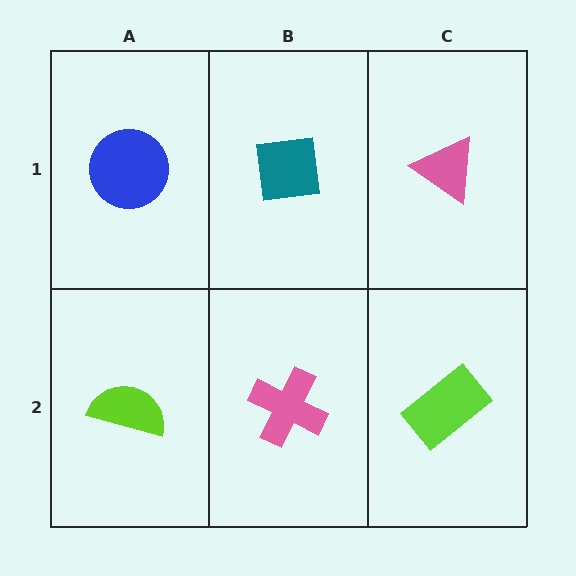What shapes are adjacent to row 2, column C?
A pink triangle (row 1, column C), a pink cross (row 2, column B).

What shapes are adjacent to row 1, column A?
A lime semicircle (row 2, column A), a teal square (row 1, column B).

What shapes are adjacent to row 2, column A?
A blue circle (row 1, column A), a pink cross (row 2, column B).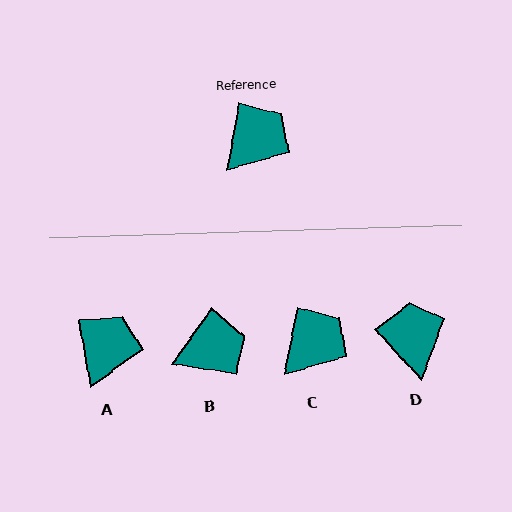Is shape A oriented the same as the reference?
No, it is off by about 21 degrees.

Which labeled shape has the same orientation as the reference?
C.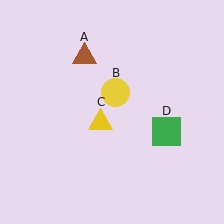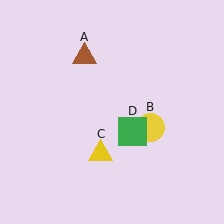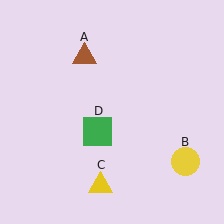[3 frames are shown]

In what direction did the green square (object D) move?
The green square (object D) moved left.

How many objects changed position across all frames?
3 objects changed position: yellow circle (object B), yellow triangle (object C), green square (object D).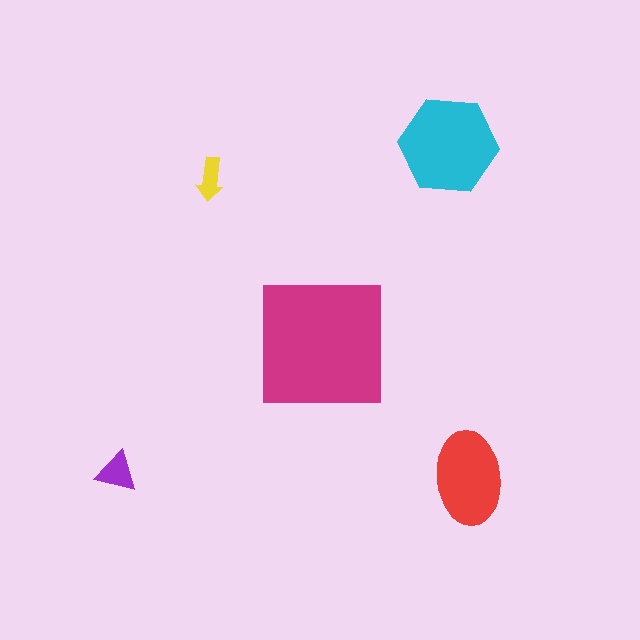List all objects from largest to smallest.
The magenta square, the cyan hexagon, the red ellipse, the purple triangle, the yellow arrow.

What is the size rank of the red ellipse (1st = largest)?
3rd.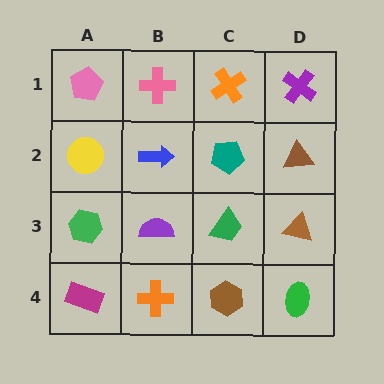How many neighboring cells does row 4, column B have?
3.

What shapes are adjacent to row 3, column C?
A teal pentagon (row 2, column C), a brown hexagon (row 4, column C), a purple semicircle (row 3, column B), a brown triangle (row 3, column D).